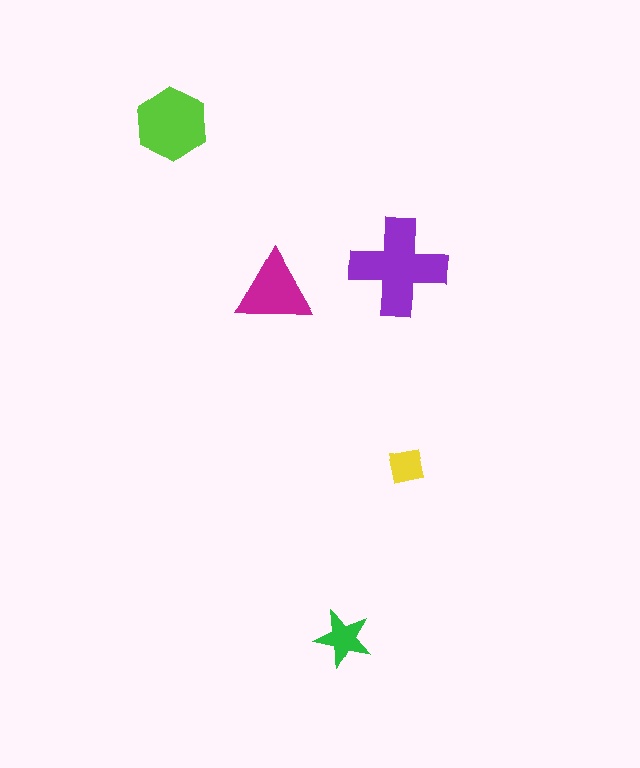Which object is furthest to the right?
The yellow square is rightmost.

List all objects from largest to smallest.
The purple cross, the lime hexagon, the magenta triangle, the green star, the yellow square.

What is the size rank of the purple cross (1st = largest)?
1st.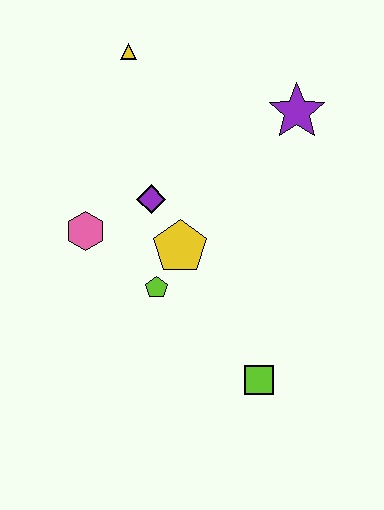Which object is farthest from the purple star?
The lime square is farthest from the purple star.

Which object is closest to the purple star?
The purple diamond is closest to the purple star.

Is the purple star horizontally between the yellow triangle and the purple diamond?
No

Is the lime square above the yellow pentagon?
No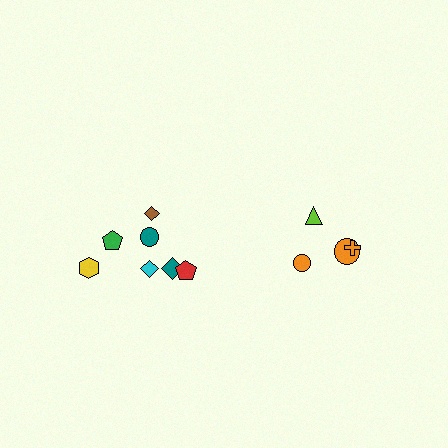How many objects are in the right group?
There are 4 objects.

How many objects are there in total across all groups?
There are 11 objects.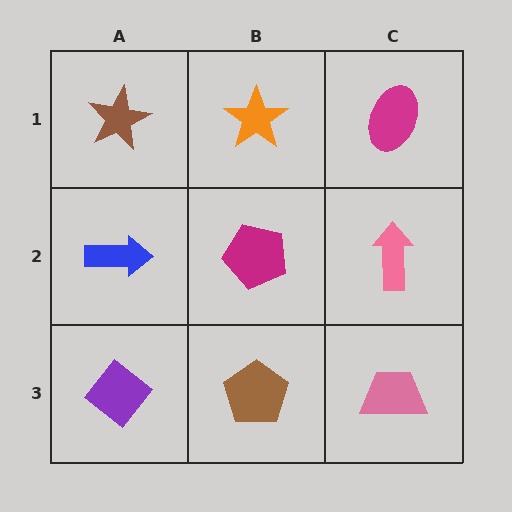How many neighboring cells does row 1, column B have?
3.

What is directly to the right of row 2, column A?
A magenta pentagon.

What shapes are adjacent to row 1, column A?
A blue arrow (row 2, column A), an orange star (row 1, column B).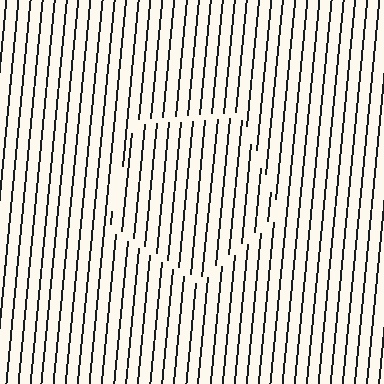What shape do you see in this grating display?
An illusory pentagon. The interior of the shape contains the same grating, shifted by half a period — the contour is defined by the phase discontinuity where line-ends from the inner and outer gratings abut.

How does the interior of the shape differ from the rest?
The interior of the shape contains the same grating, shifted by half a period — the contour is defined by the phase discontinuity where line-ends from the inner and outer gratings abut.